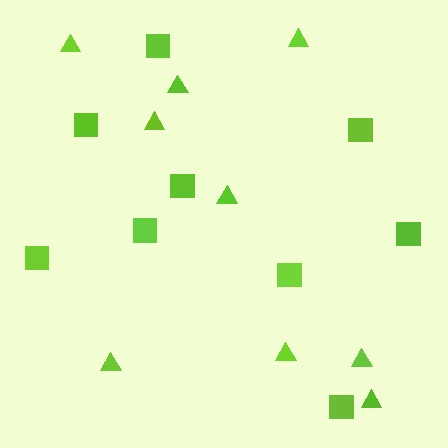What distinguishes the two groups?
There are 2 groups: one group of triangles (9) and one group of squares (9).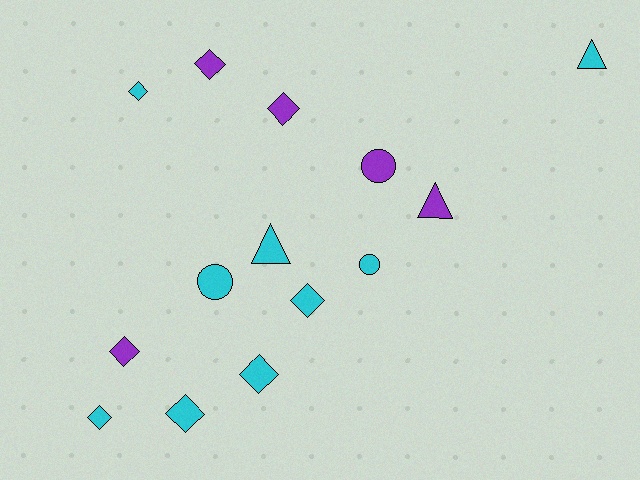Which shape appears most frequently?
Diamond, with 8 objects.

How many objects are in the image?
There are 14 objects.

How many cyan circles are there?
There are 2 cyan circles.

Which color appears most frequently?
Cyan, with 9 objects.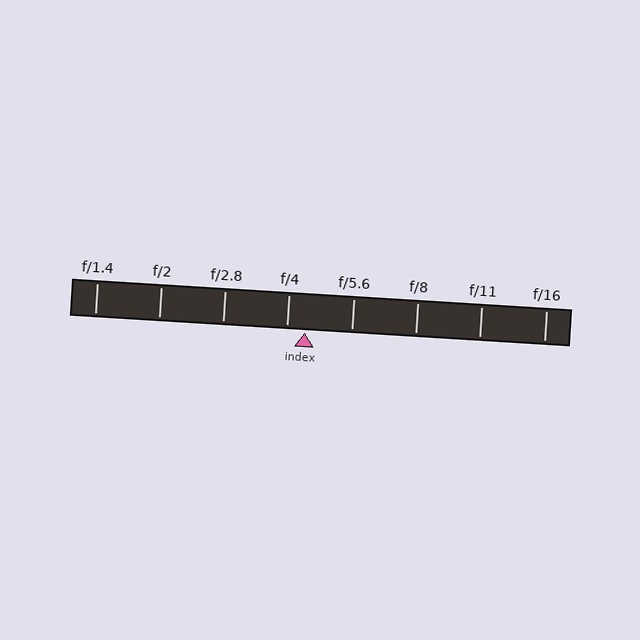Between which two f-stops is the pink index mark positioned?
The index mark is between f/4 and f/5.6.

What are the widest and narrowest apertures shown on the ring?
The widest aperture shown is f/1.4 and the narrowest is f/16.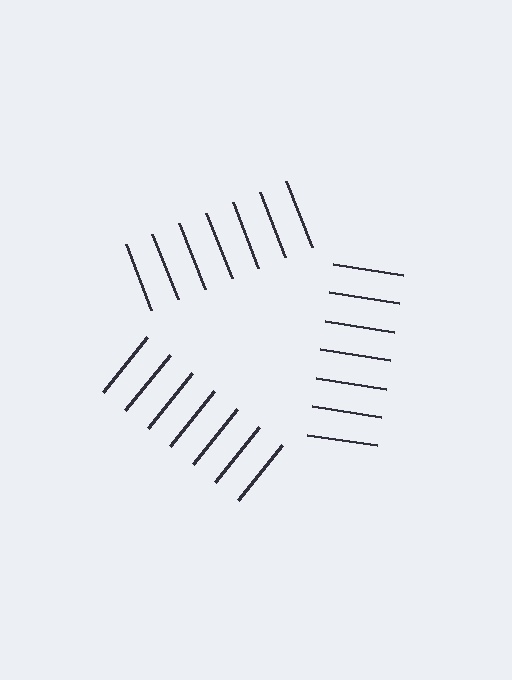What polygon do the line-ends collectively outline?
An illusory triangle — the line segments terminate on its edges but no continuous stroke is drawn.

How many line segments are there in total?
21 — 7 along each of the 3 edges.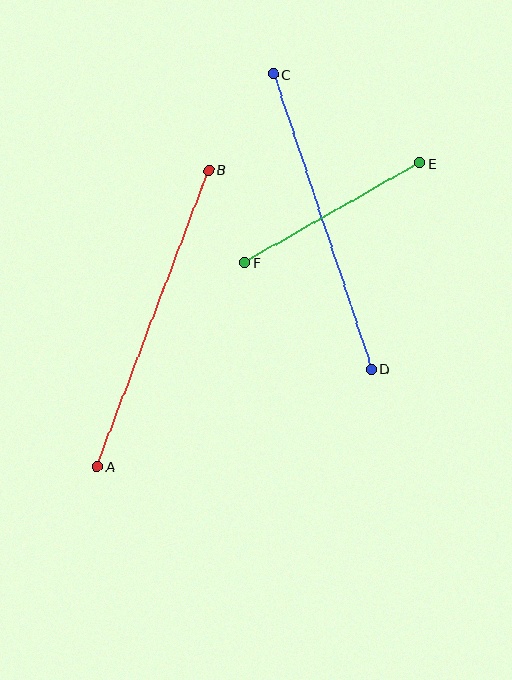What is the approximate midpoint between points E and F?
The midpoint is at approximately (332, 213) pixels.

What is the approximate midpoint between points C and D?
The midpoint is at approximately (322, 222) pixels.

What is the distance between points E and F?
The distance is approximately 201 pixels.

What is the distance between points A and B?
The distance is approximately 317 pixels.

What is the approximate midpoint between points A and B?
The midpoint is at approximately (153, 318) pixels.